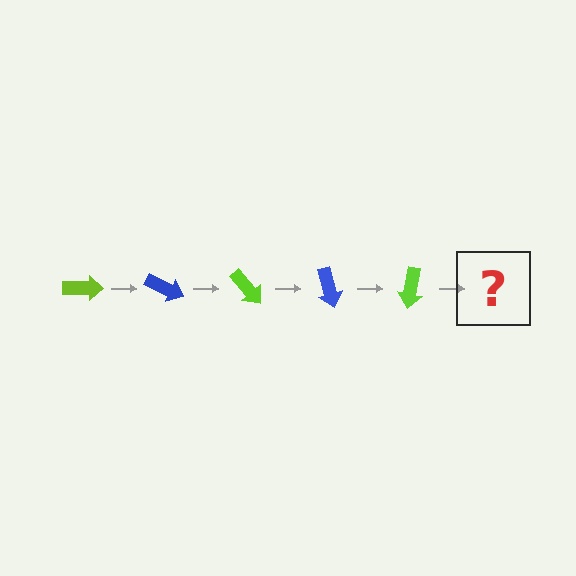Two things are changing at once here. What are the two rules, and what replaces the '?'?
The two rules are that it rotates 25 degrees each step and the color cycles through lime and blue. The '?' should be a blue arrow, rotated 125 degrees from the start.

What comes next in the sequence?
The next element should be a blue arrow, rotated 125 degrees from the start.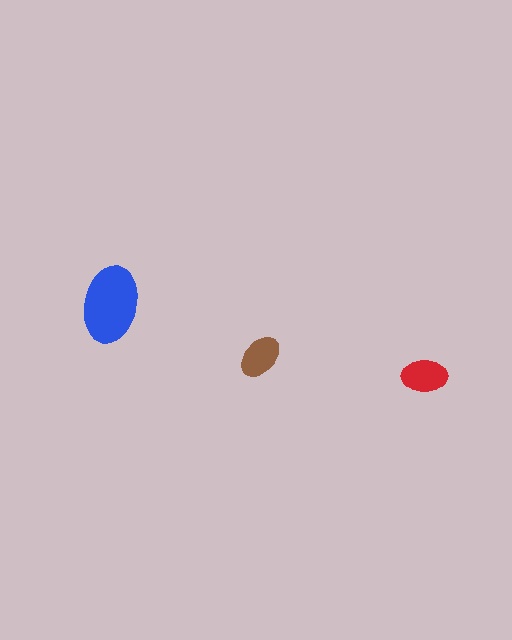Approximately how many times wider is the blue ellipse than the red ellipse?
About 1.5 times wider.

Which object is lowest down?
The red ellipse is bottommost.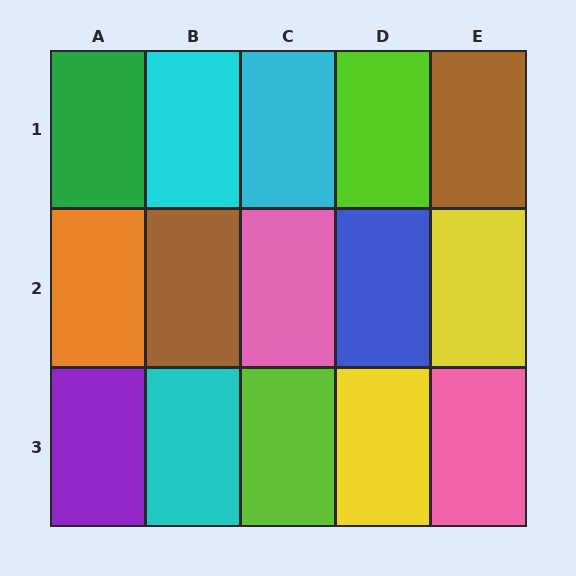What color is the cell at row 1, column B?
Cyan.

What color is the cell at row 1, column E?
Brown.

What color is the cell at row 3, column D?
Yellow.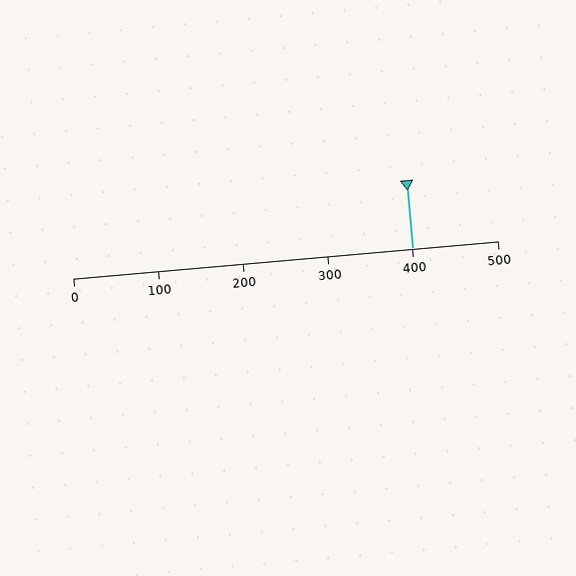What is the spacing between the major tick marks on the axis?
The major ticks are spaced 100 apart.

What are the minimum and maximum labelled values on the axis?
The axis runs from 0 to 500.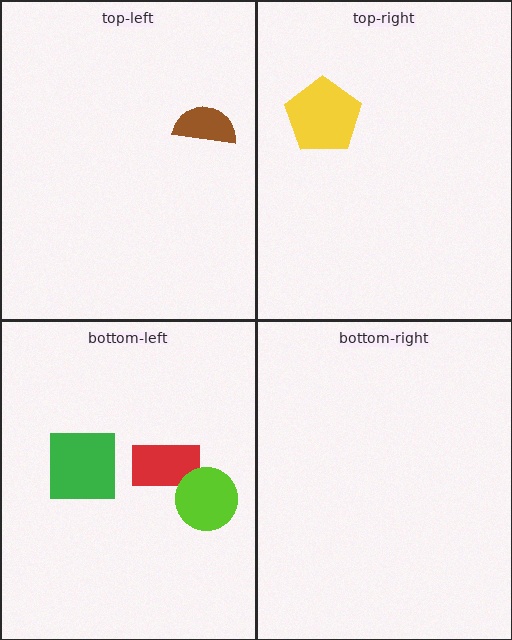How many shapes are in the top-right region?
1.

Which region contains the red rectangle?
The bottom-left region.